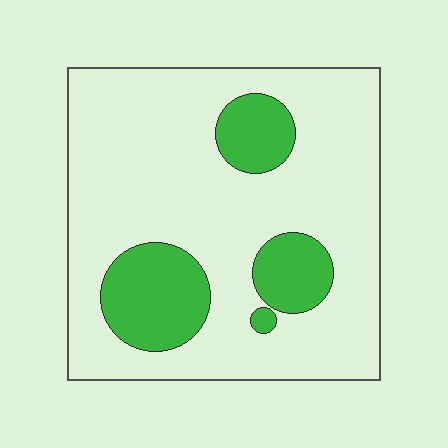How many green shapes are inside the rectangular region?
4.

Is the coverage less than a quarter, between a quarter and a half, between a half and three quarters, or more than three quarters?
Less than a quarter.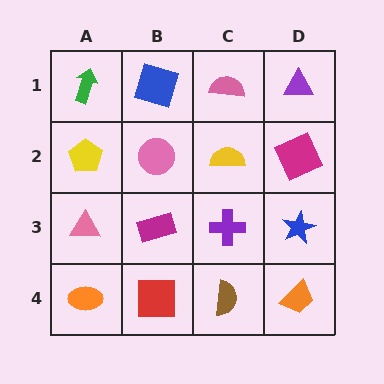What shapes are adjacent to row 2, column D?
A purple triangle (row 1, column D), a blue star (row 3, column D), a yellow semicircle (row 2, column C).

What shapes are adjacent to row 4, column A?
A pink triangle (row 3, column A), a red square (row 4, column B).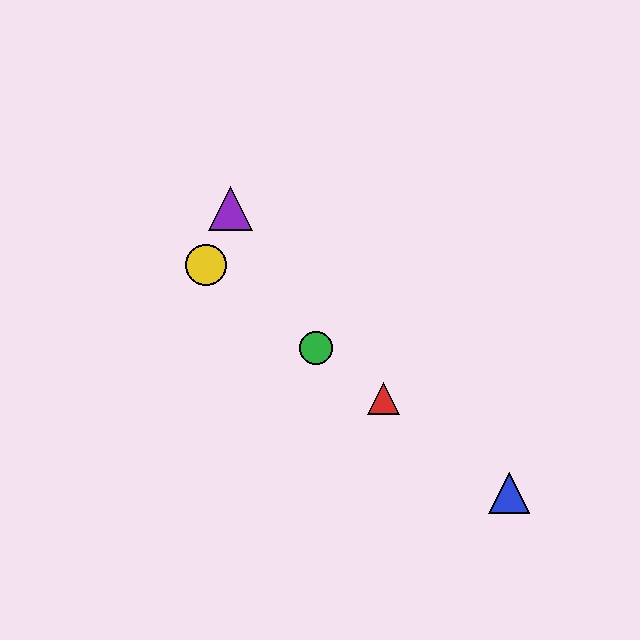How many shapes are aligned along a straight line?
4 shapes (the red triangle, the blue triangle, the green circle, the yellow circle) are aligned along a straight line.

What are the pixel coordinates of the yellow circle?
The yellow circle is at (206, 265).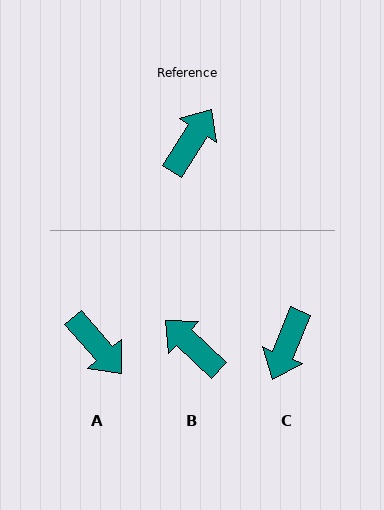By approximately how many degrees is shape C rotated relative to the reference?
Approximately 170 degrees clockwise.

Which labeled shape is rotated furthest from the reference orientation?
C, about 170 degrees away.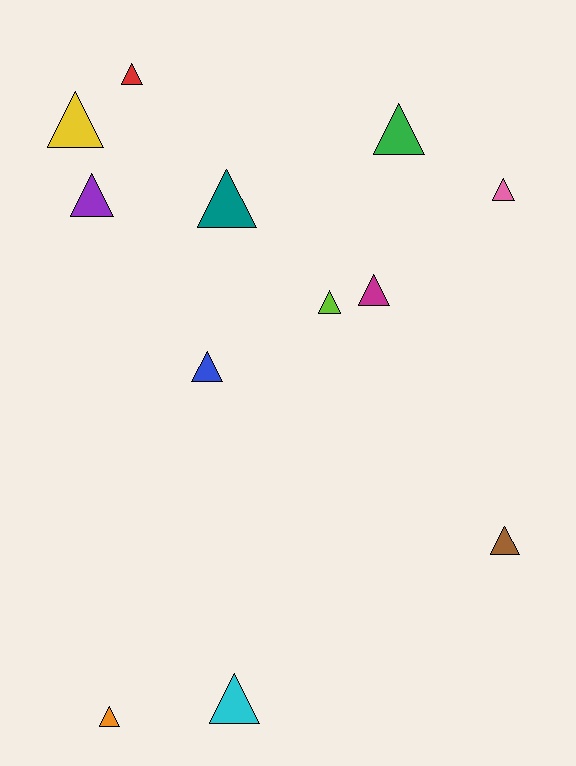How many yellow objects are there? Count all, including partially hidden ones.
There is 1 yellow object.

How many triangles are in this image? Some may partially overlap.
There are 12 triangles.